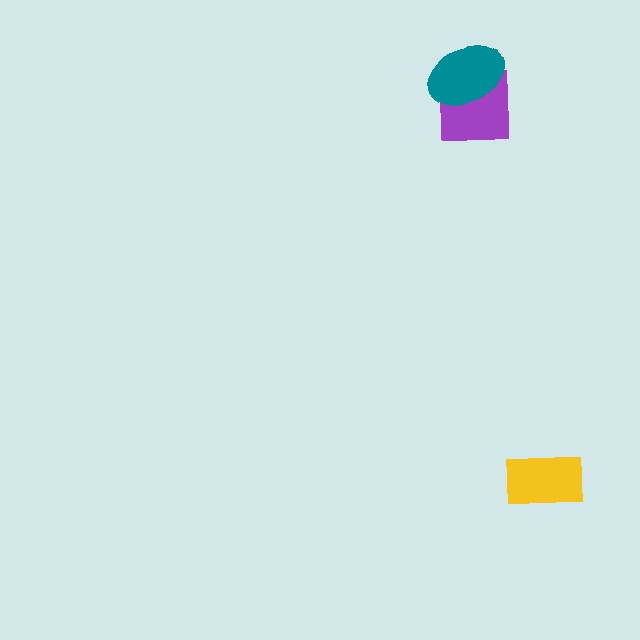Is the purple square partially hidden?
Yes, it is partially covered by another shape.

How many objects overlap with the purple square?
1 object overlaps with the purple square.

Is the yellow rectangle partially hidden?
No, no other shape covers it.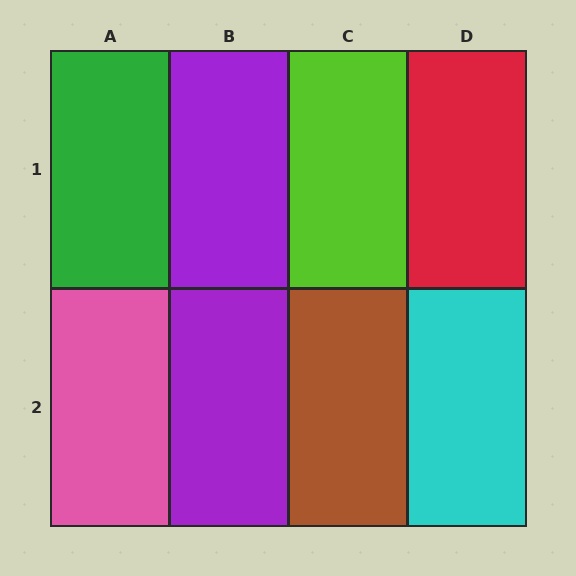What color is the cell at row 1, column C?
Lime.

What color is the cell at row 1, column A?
Green.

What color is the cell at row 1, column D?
Red.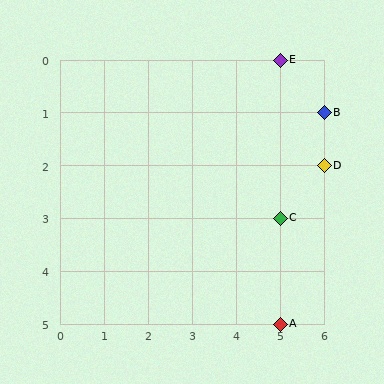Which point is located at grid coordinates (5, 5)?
Point A is at (5, 5).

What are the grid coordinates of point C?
Point C is at grid coordinates (5, 3).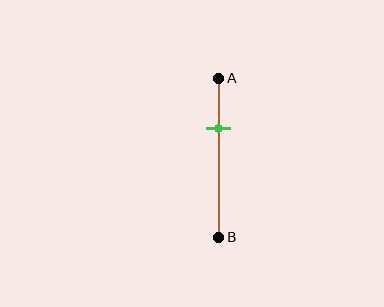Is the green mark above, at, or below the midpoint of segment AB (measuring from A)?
The green mark is above the midpoint of segment AB.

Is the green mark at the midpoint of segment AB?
No, the mark is at about 30% from A, not at the 50% midpoint.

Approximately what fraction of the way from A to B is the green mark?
The green mark is approximately 30% of the way from A to B.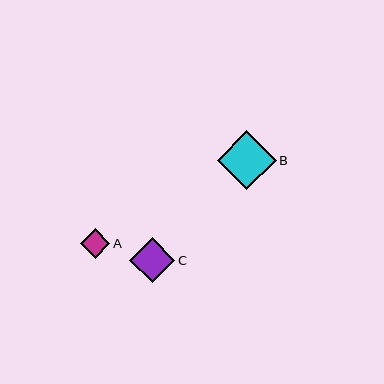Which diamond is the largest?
Diamond B is the largest with a size of approximately 59 pixels.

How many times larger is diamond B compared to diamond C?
Diamond B is approximately 1.3 times the size of diamond C.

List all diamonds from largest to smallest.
From largest to smallest: B, C, A.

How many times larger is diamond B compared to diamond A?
Diamond B is approximately 2.0 times the size of diamond A.